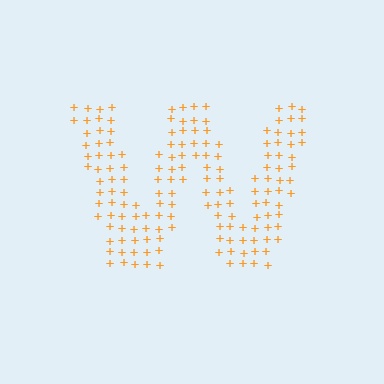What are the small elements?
The small elements are plus signs.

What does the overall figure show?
The overall figure shows the letter W.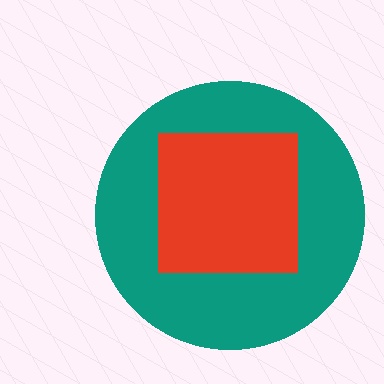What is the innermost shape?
The red square.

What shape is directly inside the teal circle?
The red square.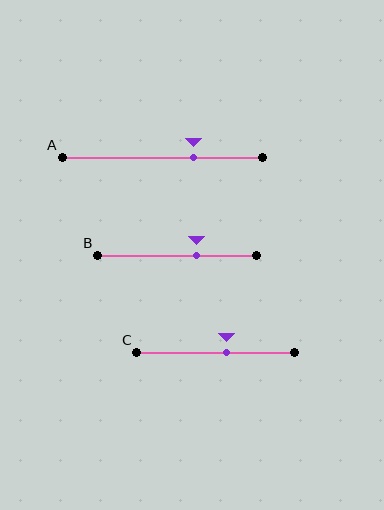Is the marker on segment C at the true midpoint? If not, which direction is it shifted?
No, the marker on segment C is shifted to the right by about 7% of the segment length.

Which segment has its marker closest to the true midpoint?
Segment C has its marker closest to the true midpoint.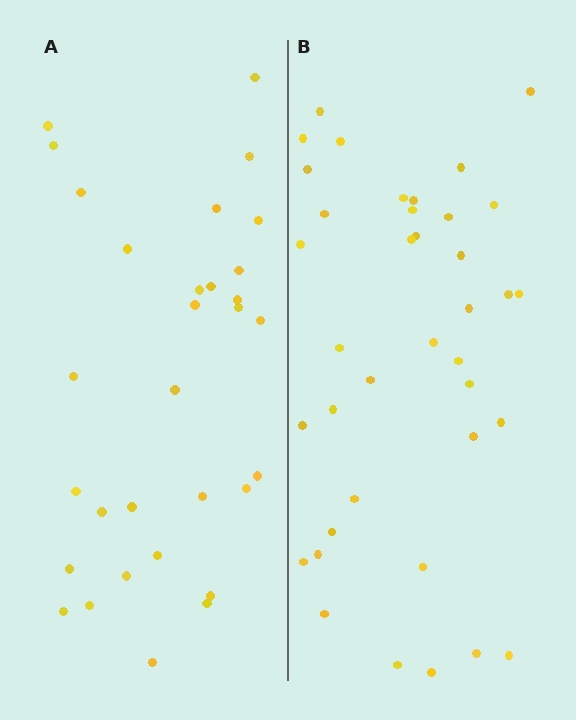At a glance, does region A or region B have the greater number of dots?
Region B (the right region) has more dots.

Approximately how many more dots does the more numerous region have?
Region B has roughly 8 or so more dots than region A.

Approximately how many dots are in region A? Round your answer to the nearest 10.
About 30 dots. (The exact count is 31, which rounds to 30.)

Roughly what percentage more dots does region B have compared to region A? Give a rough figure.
About 25% more.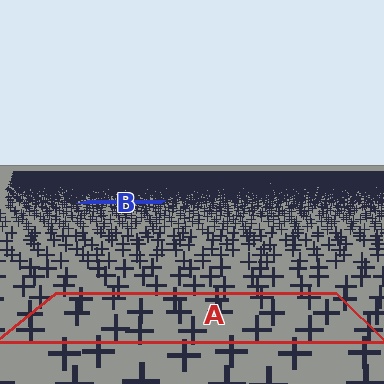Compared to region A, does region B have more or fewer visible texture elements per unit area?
Region B has more texture elements per unit area — they are packed more densely because it is farther away.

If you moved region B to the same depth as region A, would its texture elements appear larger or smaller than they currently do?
They would appear larger. At a closer depth, the same texture elements are projected at a bigger on-screen size.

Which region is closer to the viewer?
Region A is closer. The texture elements there are larger and more spread out.